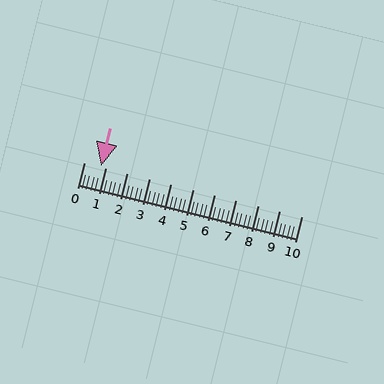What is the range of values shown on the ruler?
The ruler shows values from 0 to 10.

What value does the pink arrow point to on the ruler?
The pink arrow points to approximately 0.8.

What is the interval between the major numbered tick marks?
The major tick marks are spaced 1 units apart.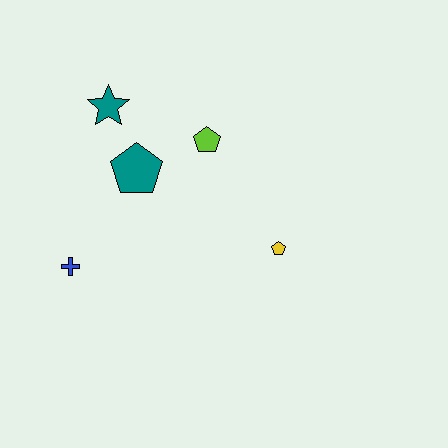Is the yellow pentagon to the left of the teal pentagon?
No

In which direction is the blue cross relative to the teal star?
The blue cross is below the teal star.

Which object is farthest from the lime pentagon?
The blue cross is farthest from the lime pentagon.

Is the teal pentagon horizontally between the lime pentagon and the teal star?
Yes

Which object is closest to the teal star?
The teal pentagon is closest to the teal star.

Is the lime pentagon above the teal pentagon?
Yes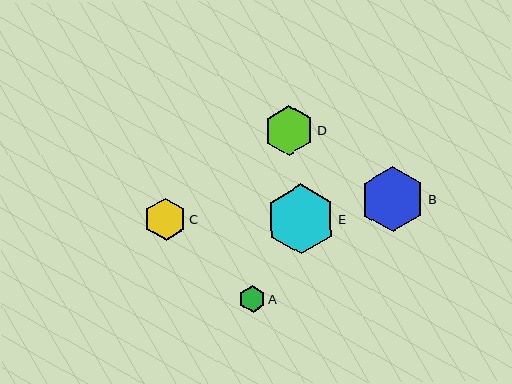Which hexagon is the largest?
Hexagon E is the largest with a size of approximately 70 pixels.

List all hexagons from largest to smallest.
From largest to smallest: E, B, D, C, A.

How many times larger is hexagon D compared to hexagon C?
Hexagon D is approximately 1.2 times the size of hexagon C.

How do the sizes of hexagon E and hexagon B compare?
Hexagon E and hexagon B are approximately the same size.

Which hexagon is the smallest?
Hexagon A is the smallest with a size of approximately 26 pixels.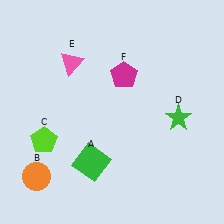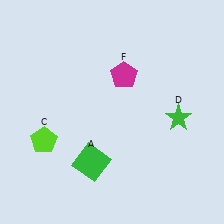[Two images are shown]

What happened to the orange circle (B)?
The orange circle (B) was removed in Image 2. It was in the bottom-left area of Image 1.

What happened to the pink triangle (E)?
The pink triangle (E) was removed in Image 2. It was in the top-left area of Image 1.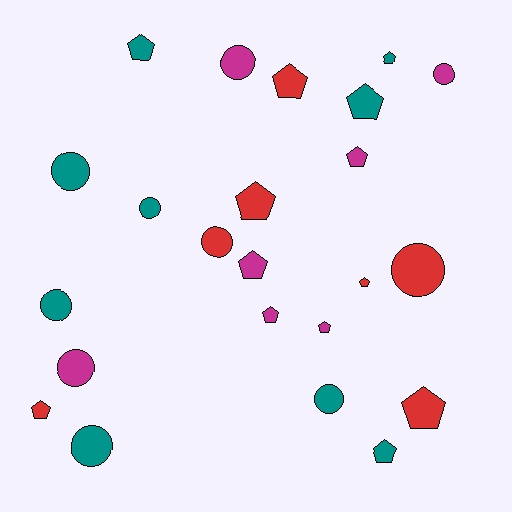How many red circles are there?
There are 2 red circles.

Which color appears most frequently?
Teal, with 9 objects.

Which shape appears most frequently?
Pentagon, with 13 objects.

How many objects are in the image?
There are 23 objects.